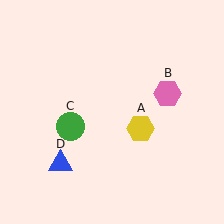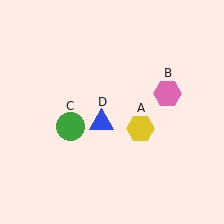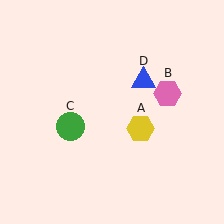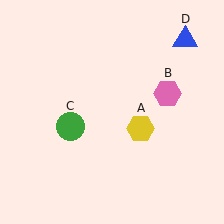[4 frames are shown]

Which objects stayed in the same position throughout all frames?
Yellow hexagon (object A) and pink hexagon (object B) and green circle (object C) remained stationary.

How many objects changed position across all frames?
1 object changed position: blue triangle (object D).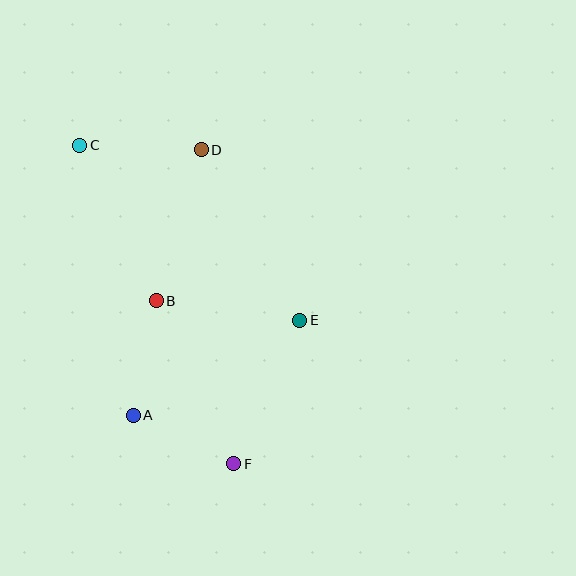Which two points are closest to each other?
Points A and F are closest to each other.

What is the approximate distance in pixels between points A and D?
The distance between A and D is approximately 274 pixels.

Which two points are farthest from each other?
Points C and F are farthest from each other.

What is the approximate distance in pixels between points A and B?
The distance between A and B is approximately 117 pixels.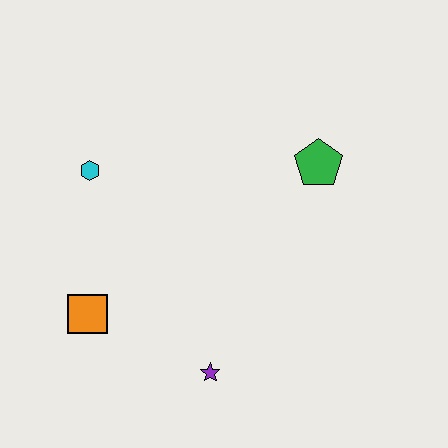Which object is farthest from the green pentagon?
The orange square is farthest from the green pentagon.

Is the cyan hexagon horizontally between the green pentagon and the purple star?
No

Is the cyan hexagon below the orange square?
No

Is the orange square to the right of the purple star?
No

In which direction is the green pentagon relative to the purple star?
The green pentagon is above the purple star.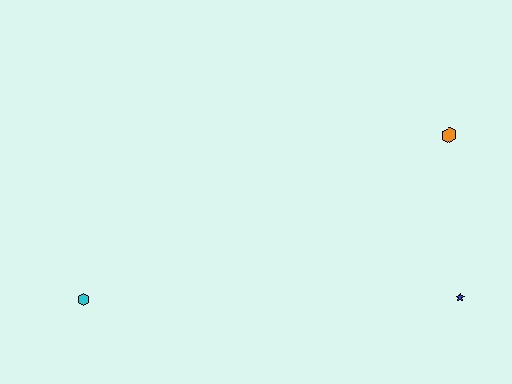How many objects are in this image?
There are 3 objects.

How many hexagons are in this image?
There are 2 hexagons.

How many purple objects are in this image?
There are no purple objects.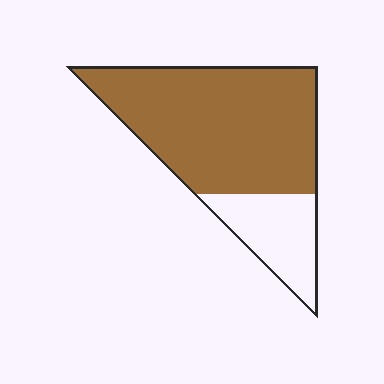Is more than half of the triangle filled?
Yes.